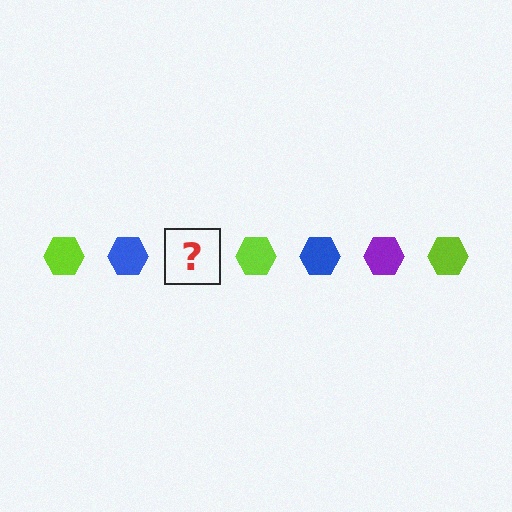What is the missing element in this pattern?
The missing element is a purple hexagon.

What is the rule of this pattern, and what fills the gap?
The rule is that the pattern cycles through lime, blue, purple hexagons. The gap should be filled with a purple hexagon.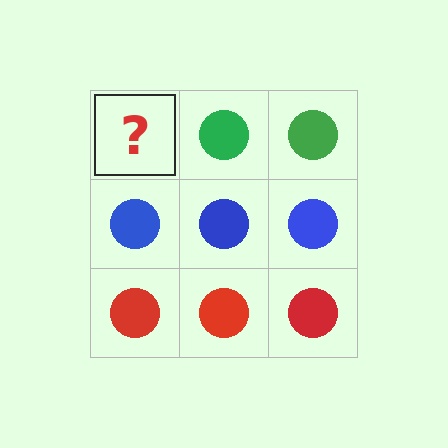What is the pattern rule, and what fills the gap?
The rule is that each row has a consistent color. The gap should be filled with a green circle.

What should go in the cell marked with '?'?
The missing cell should contain a green circle.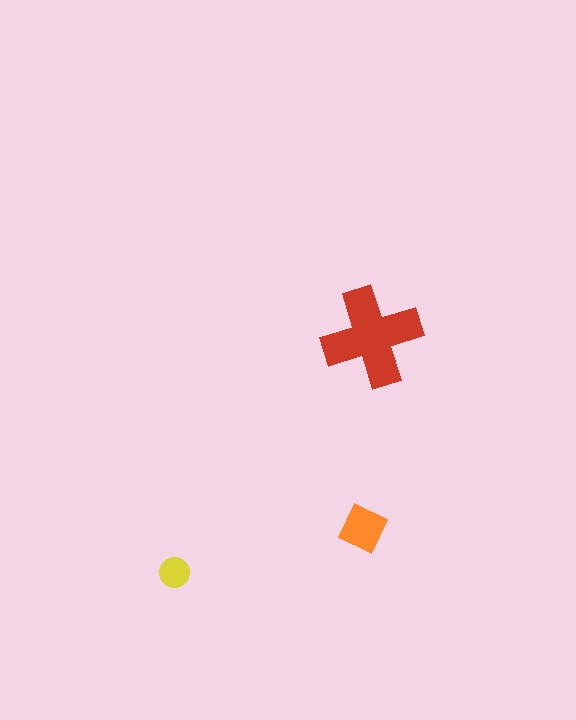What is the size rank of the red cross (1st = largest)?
1st.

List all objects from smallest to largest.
The yellow circle, the orange diamond, the red cross.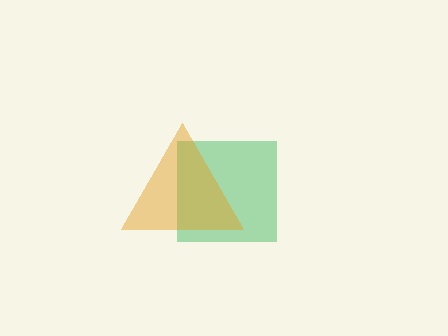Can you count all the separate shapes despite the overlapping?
Yes, there are 2 separate shapes.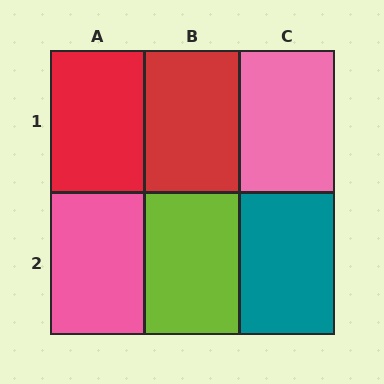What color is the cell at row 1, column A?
Red.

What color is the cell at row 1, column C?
Pink.